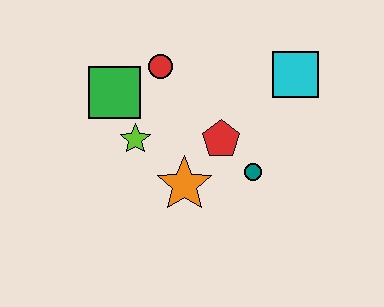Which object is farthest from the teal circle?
The green square is farthest from the teal circle.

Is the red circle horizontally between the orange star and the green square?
Yes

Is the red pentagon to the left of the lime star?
No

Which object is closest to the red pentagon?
The teal circle is closest to the red pentagon.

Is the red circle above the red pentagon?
Yes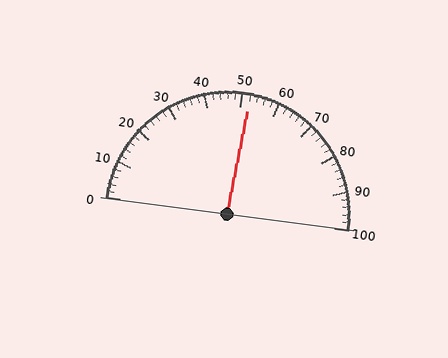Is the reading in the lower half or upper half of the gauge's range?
The reading is in the upper half of the range (0 to 100).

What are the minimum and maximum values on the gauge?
The gauge ranges from 0 to 100.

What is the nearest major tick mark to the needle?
The nearest major tick mark is 50.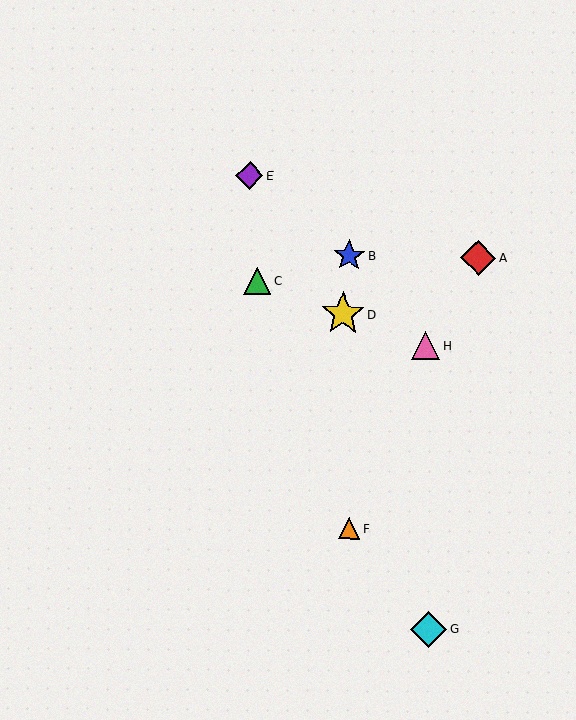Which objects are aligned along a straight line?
Objects C, D, H are aligned along a straight line.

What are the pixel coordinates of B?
Object B is at (349, 256).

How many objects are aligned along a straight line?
3 objects (C, D, H) are aligned along a straight line.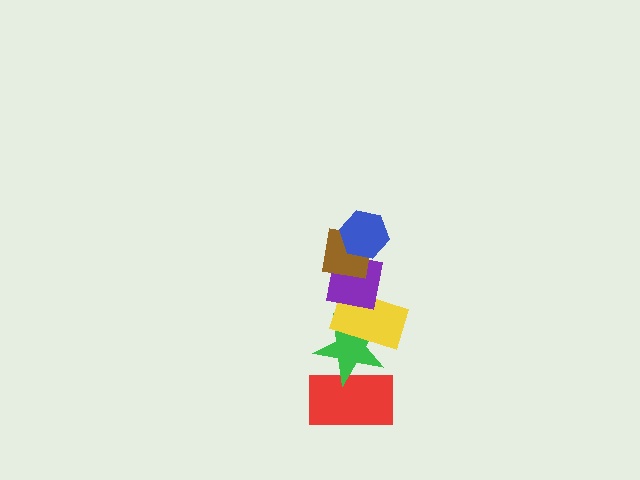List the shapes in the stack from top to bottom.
From top to bottom: the blue hexagon, the brown square, the purple square, the yellow rectangle, the green star, the red rectangle.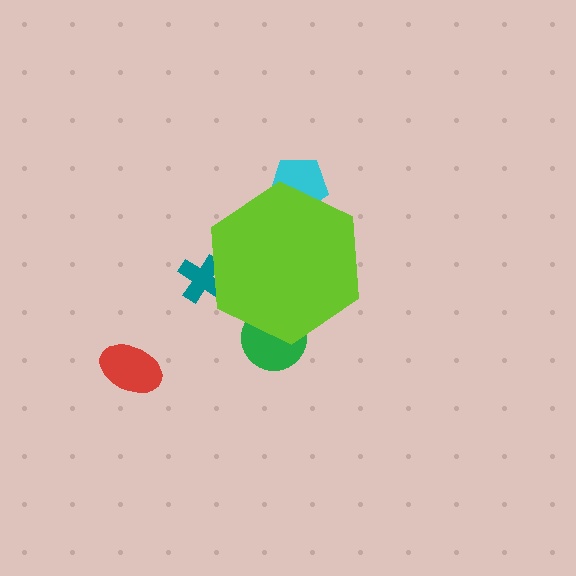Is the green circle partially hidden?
Yes, the green circle is partially hidden behind the lime hexagon.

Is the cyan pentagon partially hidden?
Yes, the cyan pentagon is partially hidden behind the lime hexagon.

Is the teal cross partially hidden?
Yes, the teal cross is partially hidden behind the lime hexagon.